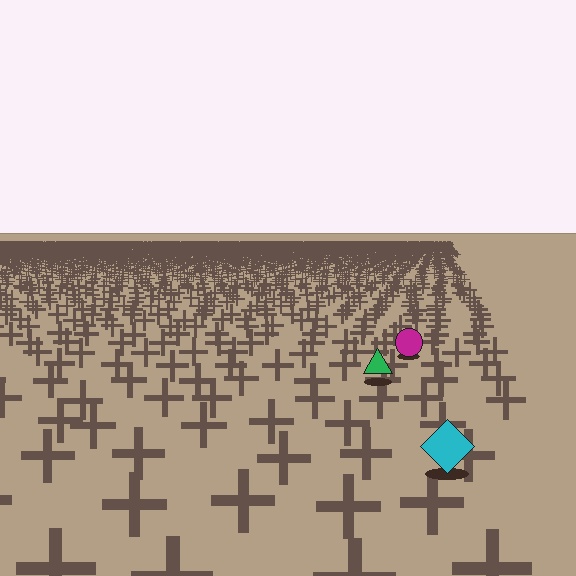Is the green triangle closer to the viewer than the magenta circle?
Yes. The green triangle is closer — you can tell from the texture gradient: the ground texture is coarser near it.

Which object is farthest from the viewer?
The magenta circle is farthest from the viewer. It appears smaller and the ground texture around it is denser.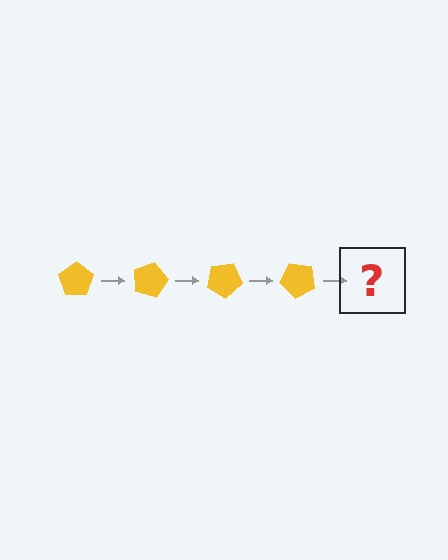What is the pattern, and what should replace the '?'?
The pattern is that the pentagon rotates 15 degrees each step. The '?' should be a yellow pentagon rotated 60 degrees.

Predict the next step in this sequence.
The next step is a yellow pentagon rotated 60 degrees.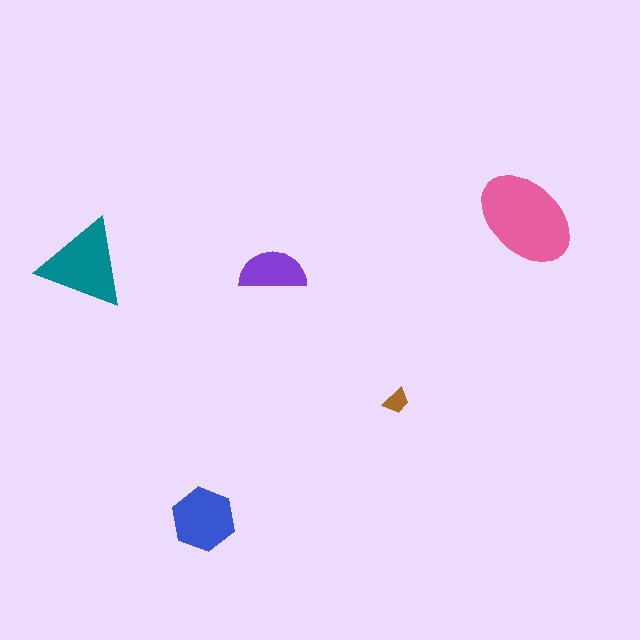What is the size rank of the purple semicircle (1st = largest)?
4th.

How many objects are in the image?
There are 5 objects in the image.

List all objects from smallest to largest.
The brown trapezoid, the purple semicircle, the blue hexagon, the teal triangle, the pink ellipse.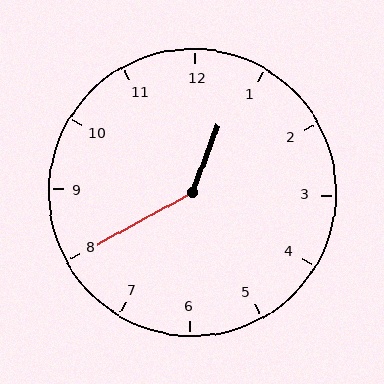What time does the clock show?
12:40.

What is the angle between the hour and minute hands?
Approximately 140 degrees.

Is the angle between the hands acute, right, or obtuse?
It is obtuse.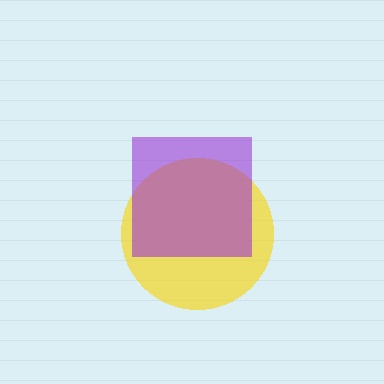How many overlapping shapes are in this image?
There are 2 overlapping shapes in the image.